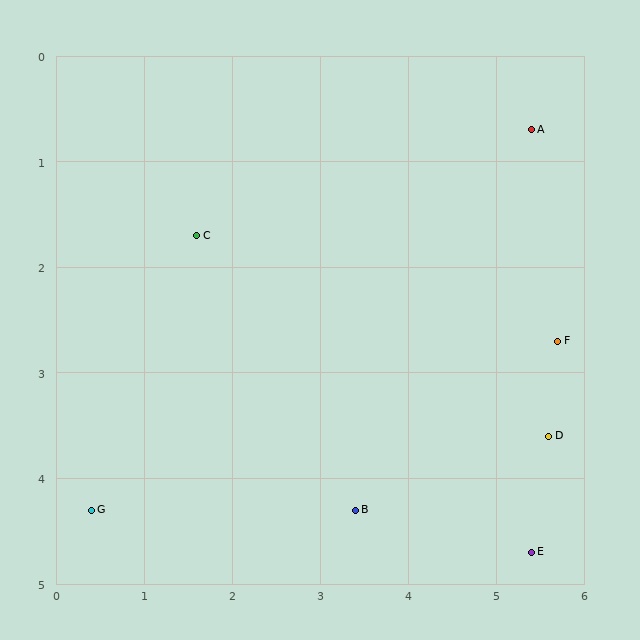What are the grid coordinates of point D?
Point D is at approximately (5.6, 3.6).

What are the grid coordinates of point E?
Point E is at approximately (5.4, 4.7).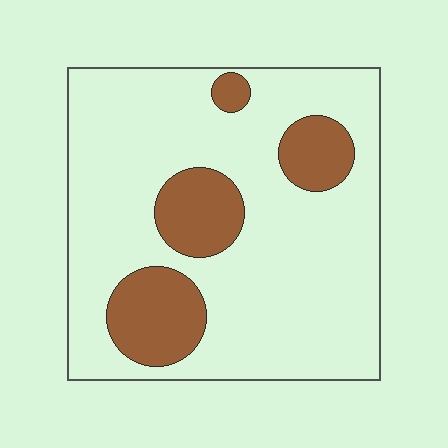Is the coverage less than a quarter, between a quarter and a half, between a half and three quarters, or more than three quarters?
Less than a quarter.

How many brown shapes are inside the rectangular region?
4.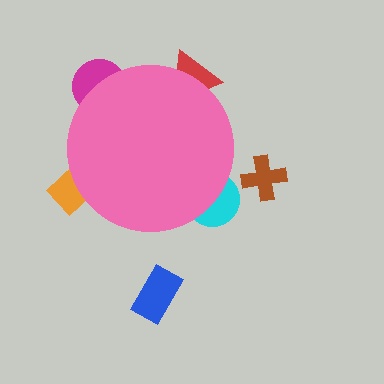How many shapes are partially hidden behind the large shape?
4 shapes are partially hidden.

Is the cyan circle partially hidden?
Yes, the cyan circle is partially hidden behind the pink circle.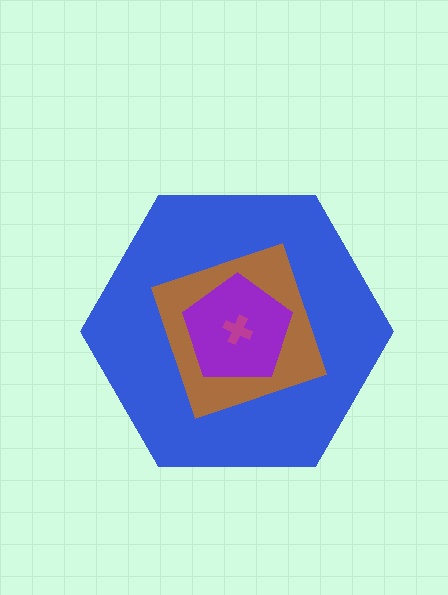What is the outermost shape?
The blue hexagon.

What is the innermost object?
The magenta cross.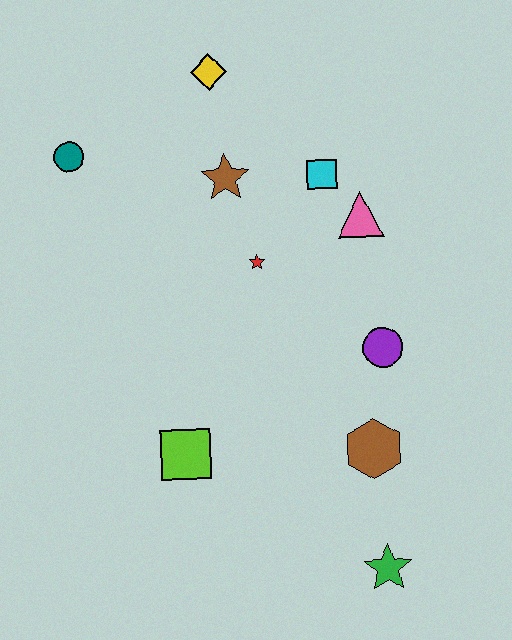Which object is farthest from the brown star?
The green star is farthest from the brown star.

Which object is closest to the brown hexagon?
The purple circle is closest to the brown hexagon.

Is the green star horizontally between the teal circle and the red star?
No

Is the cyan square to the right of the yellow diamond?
Yes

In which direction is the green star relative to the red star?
The green star is below the red star.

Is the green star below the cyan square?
Yes